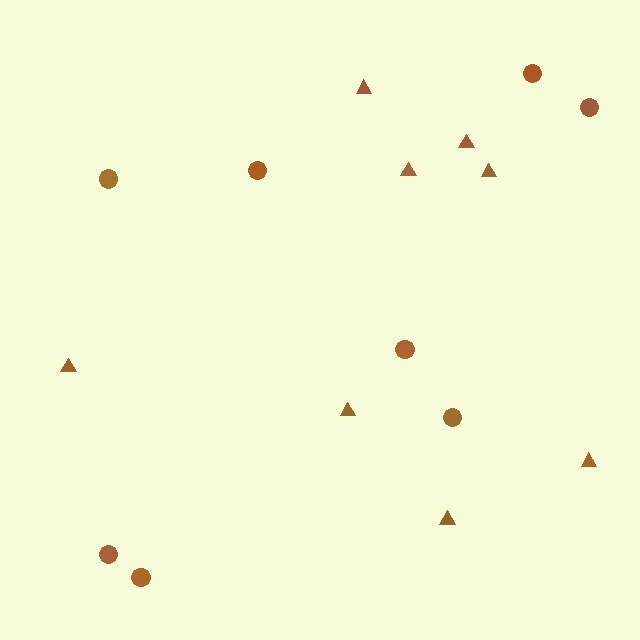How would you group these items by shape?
There are 2 groups: one group of triangles (8) and one group of circles (8).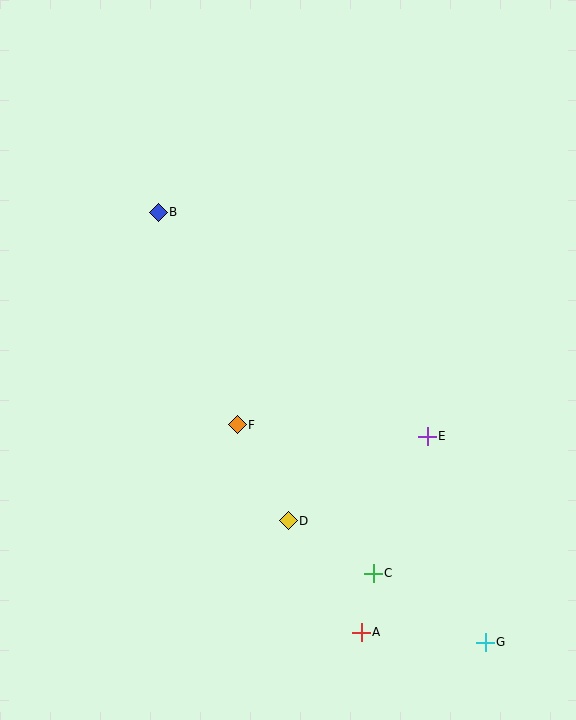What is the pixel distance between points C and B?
The distance between C and B is 420 pixels.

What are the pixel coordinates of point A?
Point A is at (361, 632).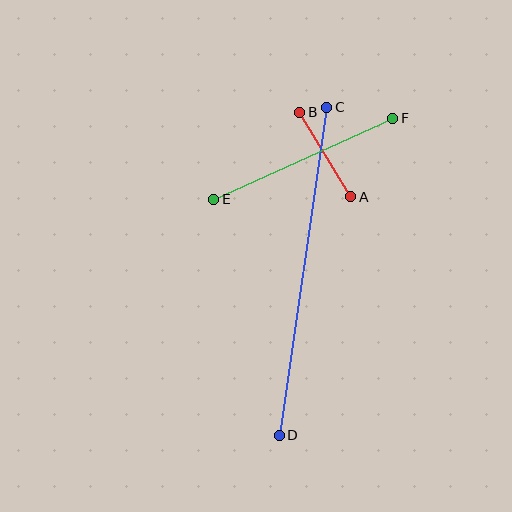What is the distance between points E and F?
The distance is approximately 197 pixels.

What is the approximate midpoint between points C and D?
The midpoint is at approximately (303, 271) pixels.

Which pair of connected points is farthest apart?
Points C and D are farthest apart.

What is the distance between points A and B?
The distance is approximately 99 pixels.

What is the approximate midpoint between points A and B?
The midpoint is at approximately (325, 154) pixels.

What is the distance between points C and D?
The distance is approximately 331 pixels.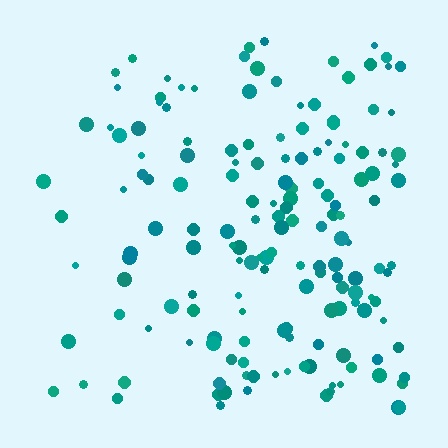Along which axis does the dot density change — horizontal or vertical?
Horizontal.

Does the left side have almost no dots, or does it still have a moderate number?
Still a moderate number, just noticeably fewer than the right.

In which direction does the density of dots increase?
From left to right, with the right side densest.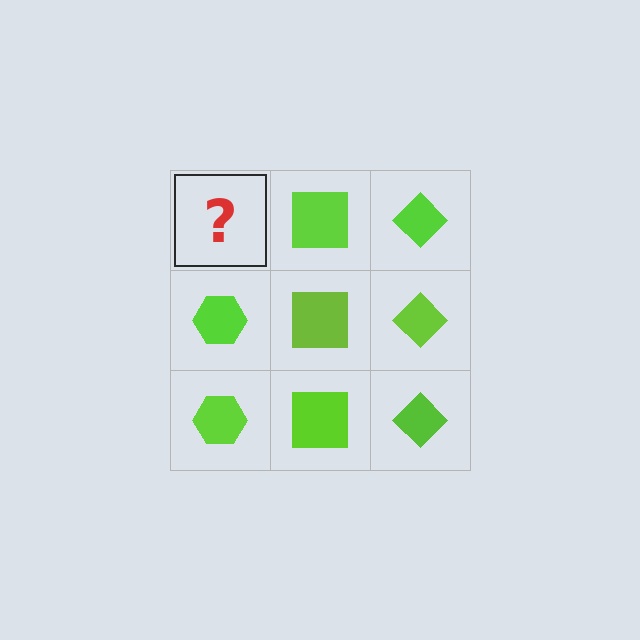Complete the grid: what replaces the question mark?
The question mark should be replaced with a lime hexagon.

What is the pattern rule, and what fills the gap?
The rule is that each column has a consistent shape. The gap should be filled with a lime hexagon.